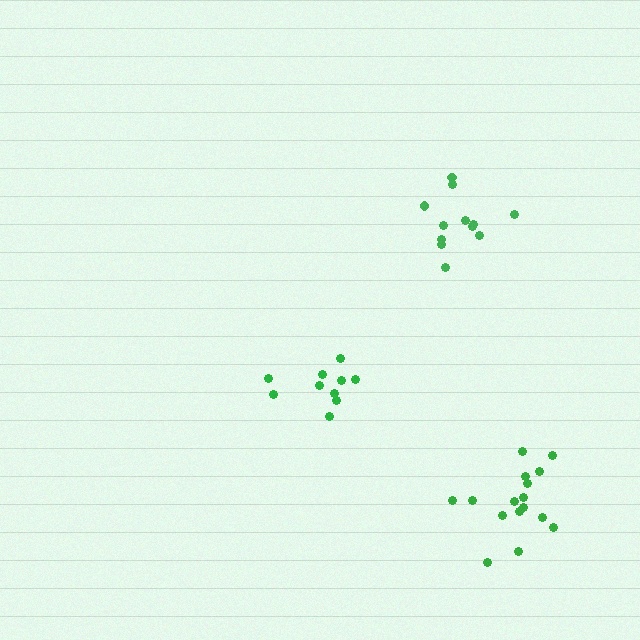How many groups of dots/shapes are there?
There are 3 groups.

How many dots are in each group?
Group 1: 16 dots, Group 2: 10 dots, Group 3: 12 dots (38 total).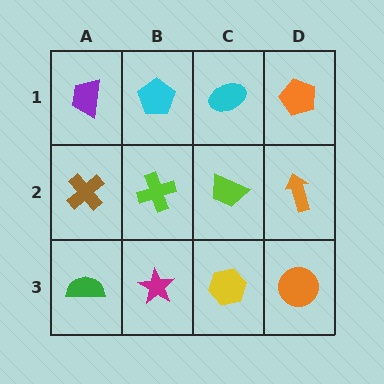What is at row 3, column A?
A green semicircle.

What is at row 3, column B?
A magenta star.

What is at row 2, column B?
A lime cross.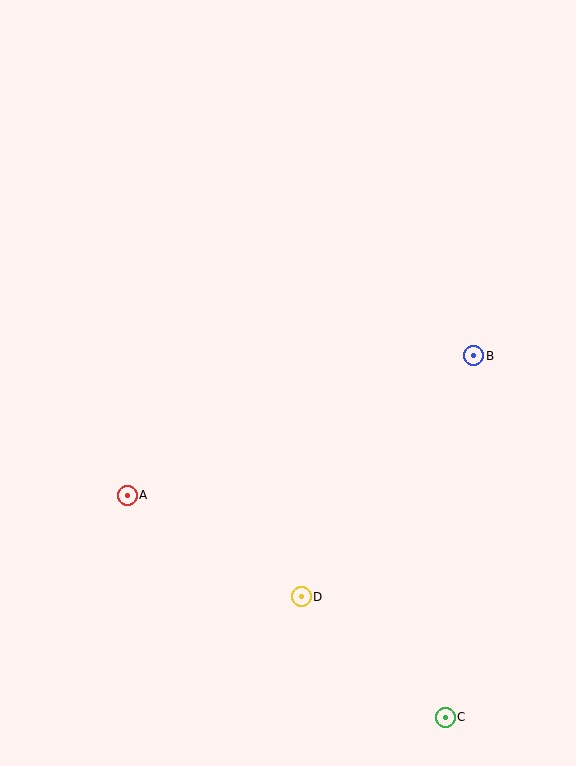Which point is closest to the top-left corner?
Point A is closest to the top-left corner.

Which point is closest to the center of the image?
Point B at (474, 356) is closest to the center.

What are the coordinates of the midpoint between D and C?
The midpoint between D and C is at (373, 657).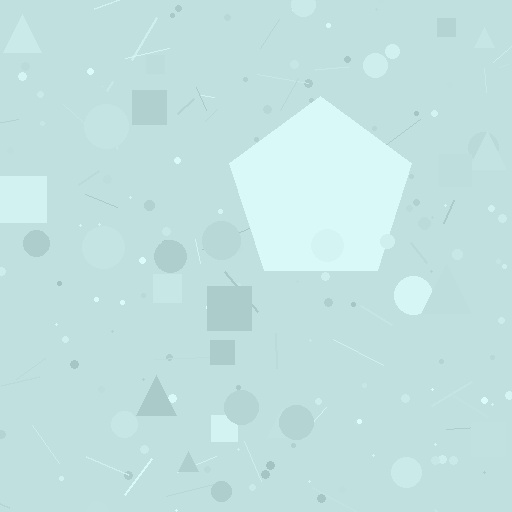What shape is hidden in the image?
A pentagon is hidden in the image.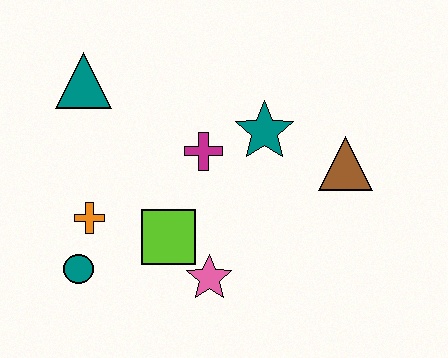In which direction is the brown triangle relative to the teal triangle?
The brown triangle is to the right of the teal triangle.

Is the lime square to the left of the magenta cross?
Yes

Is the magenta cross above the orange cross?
Yes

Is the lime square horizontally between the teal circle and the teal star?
Yes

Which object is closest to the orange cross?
The teal circle is closest to the orange cross.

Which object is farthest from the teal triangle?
The brown triangle is farthest from the teal triangle.